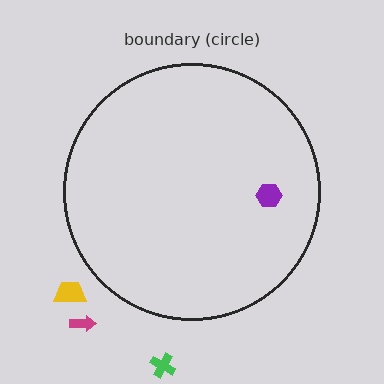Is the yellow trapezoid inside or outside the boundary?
Outside.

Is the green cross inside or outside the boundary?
Outside.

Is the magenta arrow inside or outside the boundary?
Outside.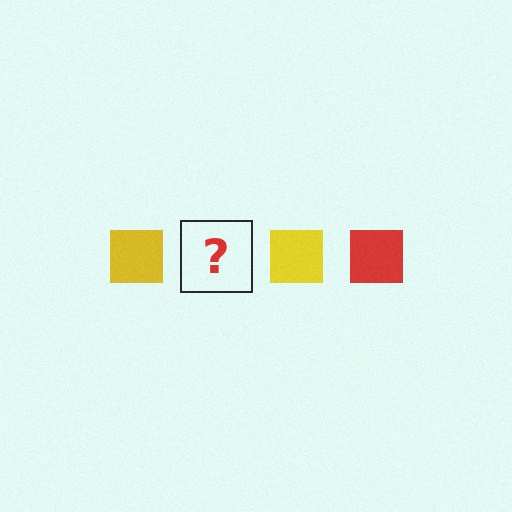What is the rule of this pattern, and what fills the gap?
The rule is that the pattern cycles through yellow, red squares. The gap should be filled with a red square.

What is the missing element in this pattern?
The missing element is a red square.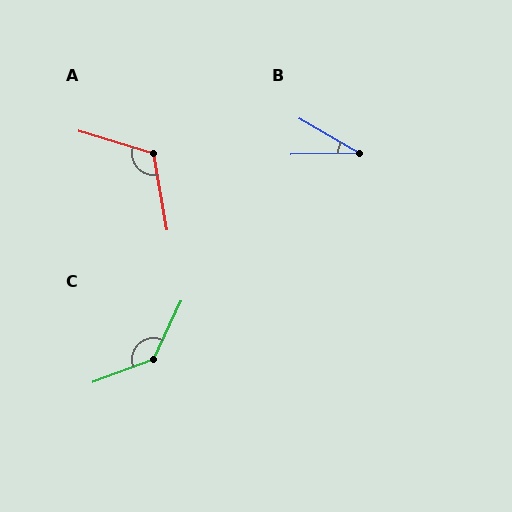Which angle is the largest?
C, at approximately 135 degrees.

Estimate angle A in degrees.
Approximately 117 degrees.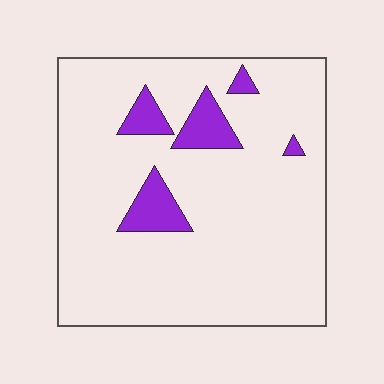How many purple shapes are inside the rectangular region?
5.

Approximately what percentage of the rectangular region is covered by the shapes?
Approximately 10%.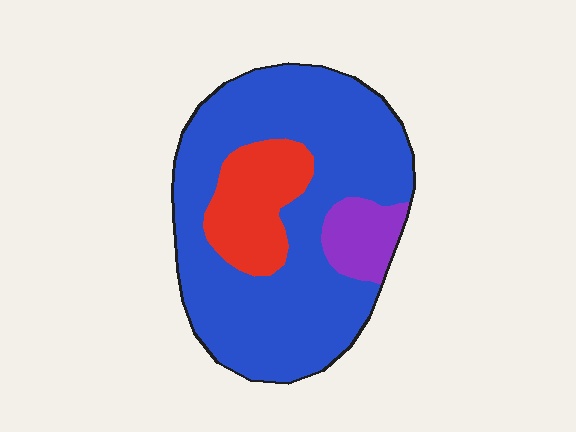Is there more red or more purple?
Red.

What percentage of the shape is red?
Red covers roughly 15% of the shape.